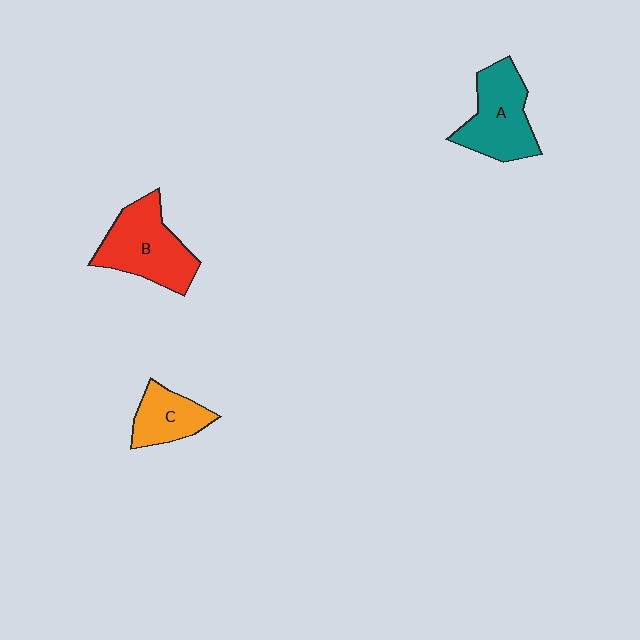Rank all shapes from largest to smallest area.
From largest to smallest: B (red), A (teal), C (orange).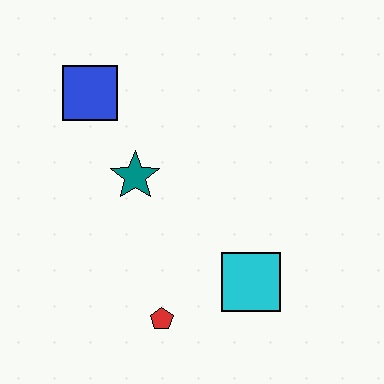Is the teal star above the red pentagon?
Yes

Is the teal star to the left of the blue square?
No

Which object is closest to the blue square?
The teal star is closest to the blue square.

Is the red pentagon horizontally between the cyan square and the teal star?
Yes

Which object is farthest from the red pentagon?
The blue square is farthest from the red pentagon.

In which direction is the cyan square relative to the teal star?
The cyan square is to the right of the teal star.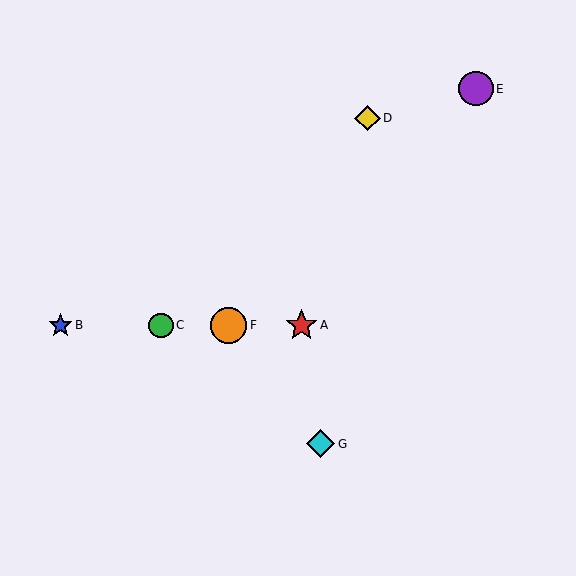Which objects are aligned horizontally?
Objects A, B, C, F are aligned horizontally.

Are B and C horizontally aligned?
Yes, both are at y≈325.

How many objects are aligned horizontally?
4 objects (A, B, C, F) are aligned horizontally.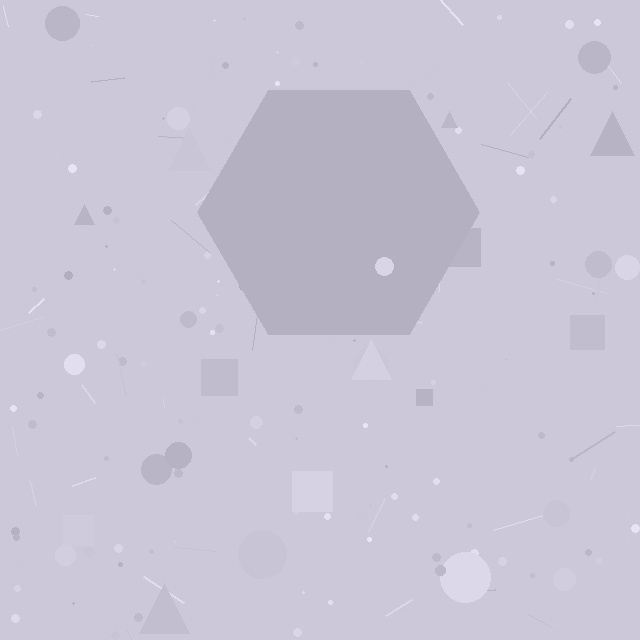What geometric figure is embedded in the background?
A hexagon is embedded in the background.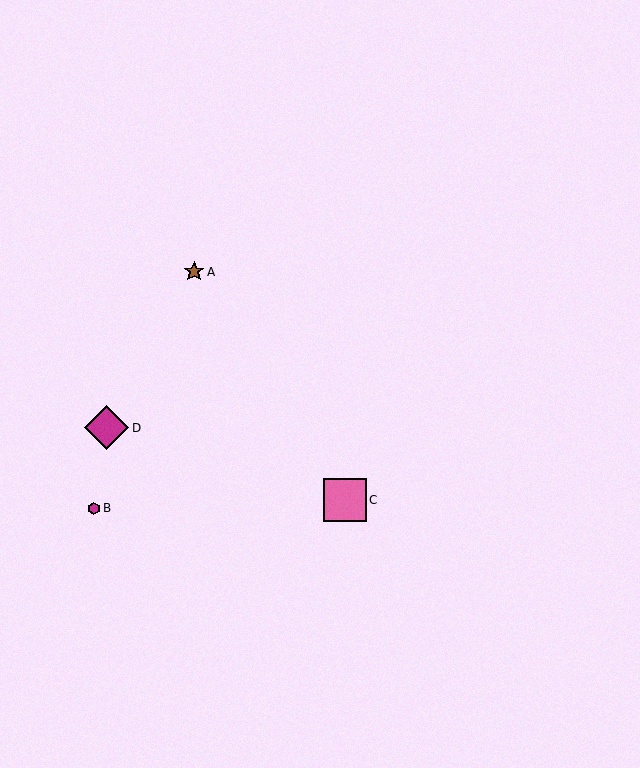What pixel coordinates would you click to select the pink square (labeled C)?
Click at (345, 500) to select the pink square C.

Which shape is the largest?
The magenta diamond (labeled D) is the largest.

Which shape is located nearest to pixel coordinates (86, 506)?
The magenta hexagon (labeled B) at (94, 508) is nearest to that location.